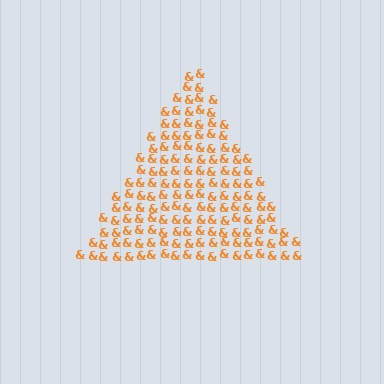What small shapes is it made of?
It is made of small ampersands.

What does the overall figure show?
The overall figure shows a triangle.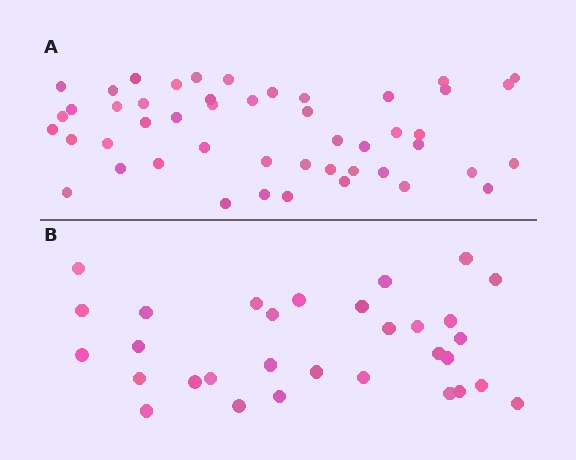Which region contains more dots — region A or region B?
Region A (the top region) has more dots.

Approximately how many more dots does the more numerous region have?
Region A has approximately 15 more dots than region B.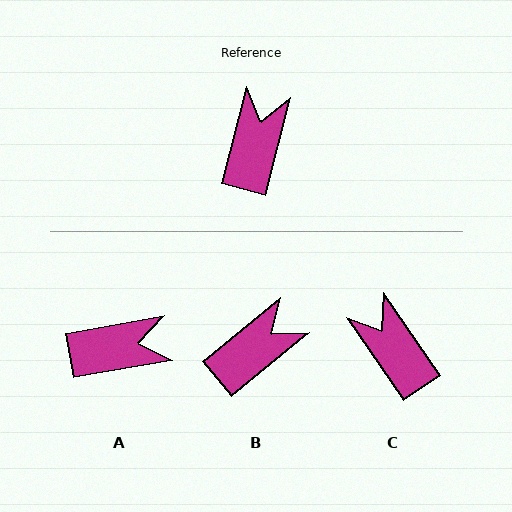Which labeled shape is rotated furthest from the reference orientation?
A, about 66 degrees away.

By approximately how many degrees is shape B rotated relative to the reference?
Approximately 36 degrees clockwise.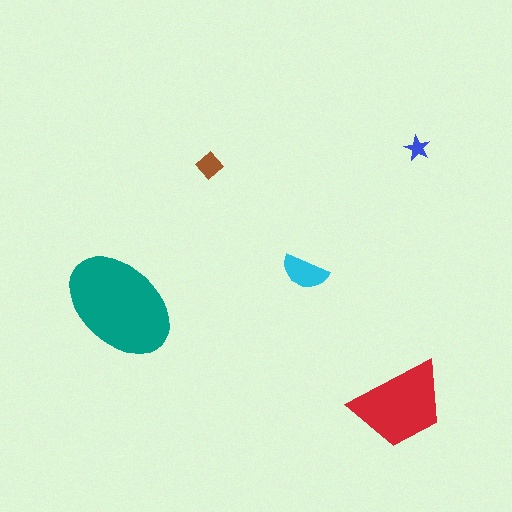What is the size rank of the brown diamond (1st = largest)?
4th.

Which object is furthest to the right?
The blue star is rightmost.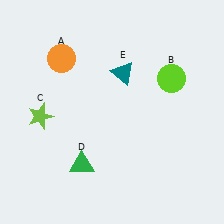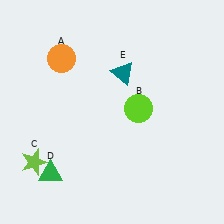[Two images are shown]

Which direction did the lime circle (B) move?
The lime circle (B) moved left.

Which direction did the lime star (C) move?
The lime star (C) moved down.